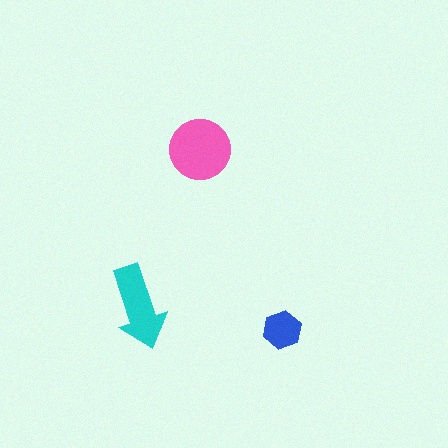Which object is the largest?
The pink circle.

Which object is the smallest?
The blue hexagon.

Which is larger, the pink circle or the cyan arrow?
The pink circle.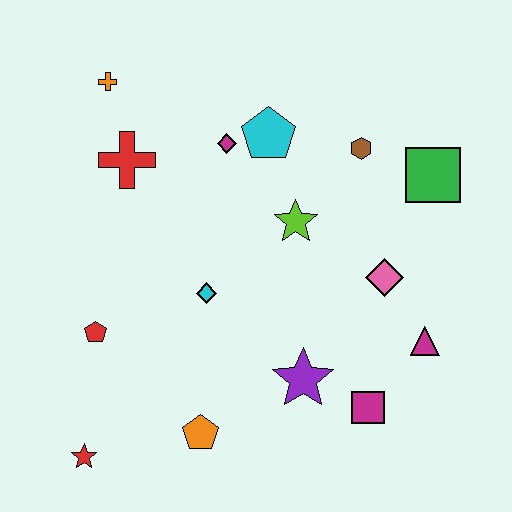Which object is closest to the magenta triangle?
The pink diamond is closest to the magenta triangle.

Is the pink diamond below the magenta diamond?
Yes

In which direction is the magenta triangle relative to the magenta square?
The magenta triangle is above the magenta square.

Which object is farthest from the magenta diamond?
The red star is farthest from the magenta diamond.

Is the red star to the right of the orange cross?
No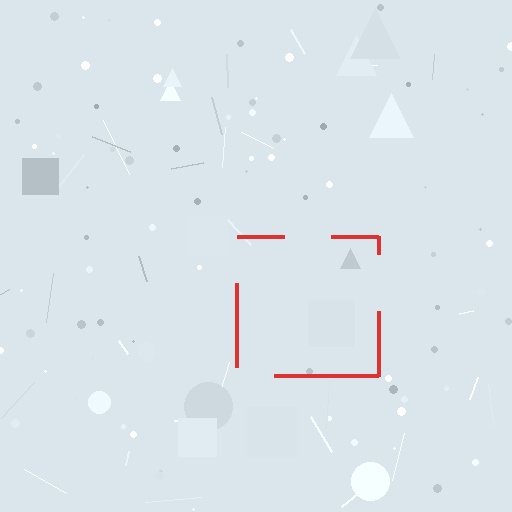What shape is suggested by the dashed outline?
The dashed outline suggests a square.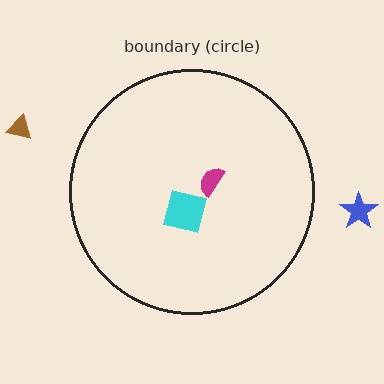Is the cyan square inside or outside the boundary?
Inside.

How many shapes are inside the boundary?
2 inside, 2 outside.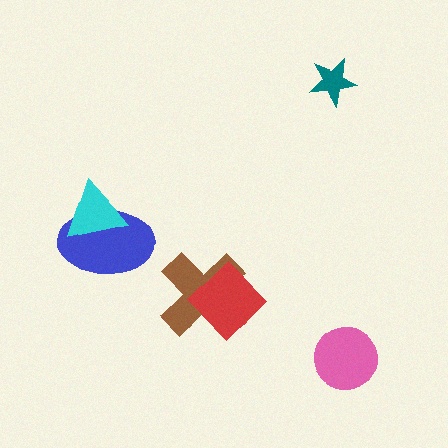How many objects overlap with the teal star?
0 objects overlap with the teal star.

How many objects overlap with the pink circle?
0 objects overlap with the pink circle.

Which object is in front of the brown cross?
The red diamond is in front of the brown cross.